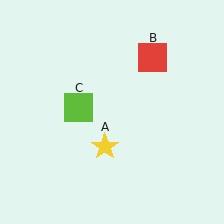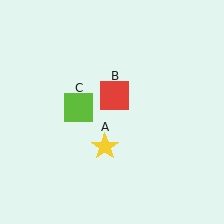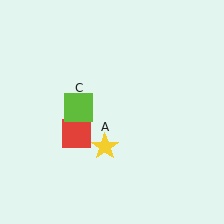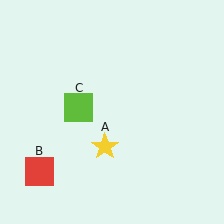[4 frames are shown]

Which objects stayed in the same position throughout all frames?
Yellow star (object A) and lime square (object C) remained stationary.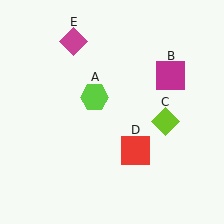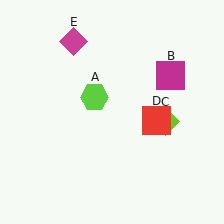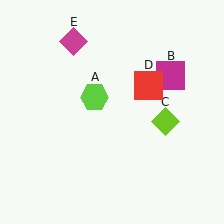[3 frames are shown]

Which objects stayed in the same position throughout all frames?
Lime hexagon (object A) and magenta square (object B) and lime diamond (object C) and magenta diamond (object E) remained stationary.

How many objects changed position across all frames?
1 object changed position: red square (object D).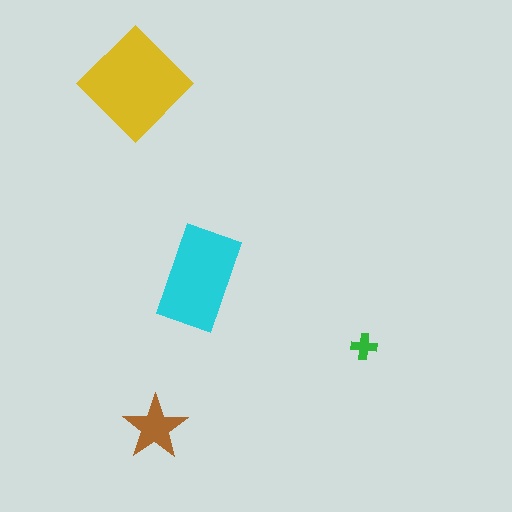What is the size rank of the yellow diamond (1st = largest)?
1st.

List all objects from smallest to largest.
The green cross, the brown star, the cyan rectangle, the yellow diamond.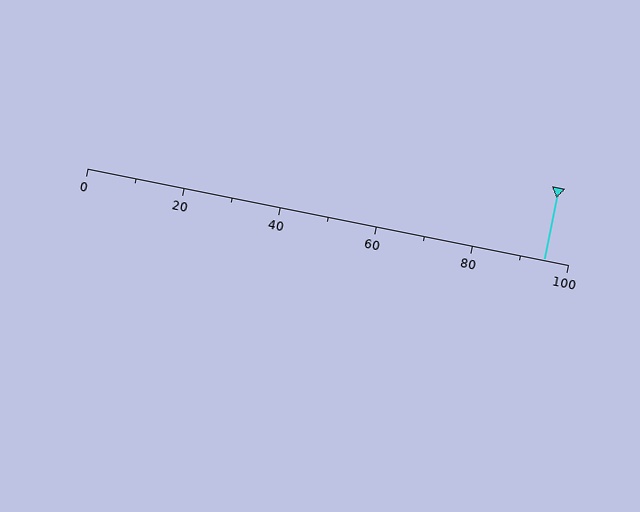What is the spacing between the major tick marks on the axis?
The major ticks are spaced 20 apart.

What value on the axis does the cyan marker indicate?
The marker indicates approximately 95.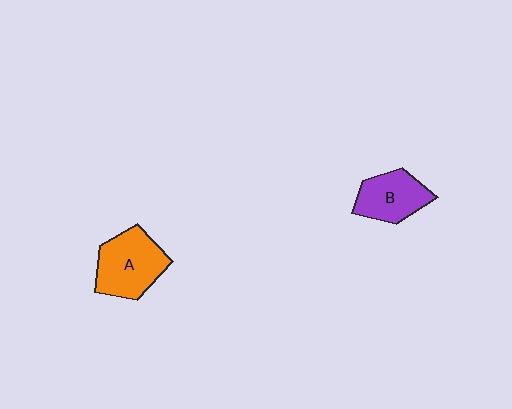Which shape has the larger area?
Shape A (orange).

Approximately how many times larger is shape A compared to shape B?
Approximately 1.3 times.